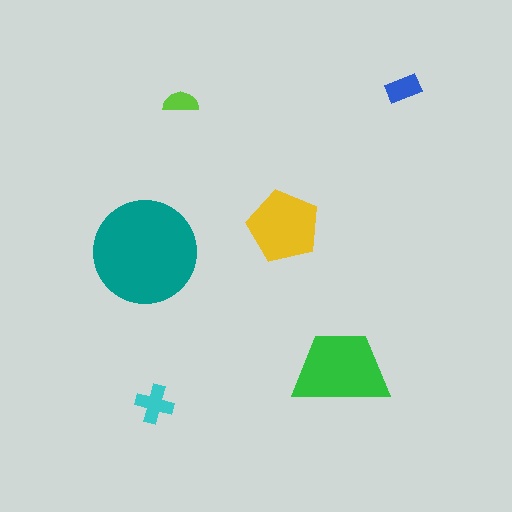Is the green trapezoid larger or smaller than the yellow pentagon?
Larger.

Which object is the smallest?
The lime semicircle.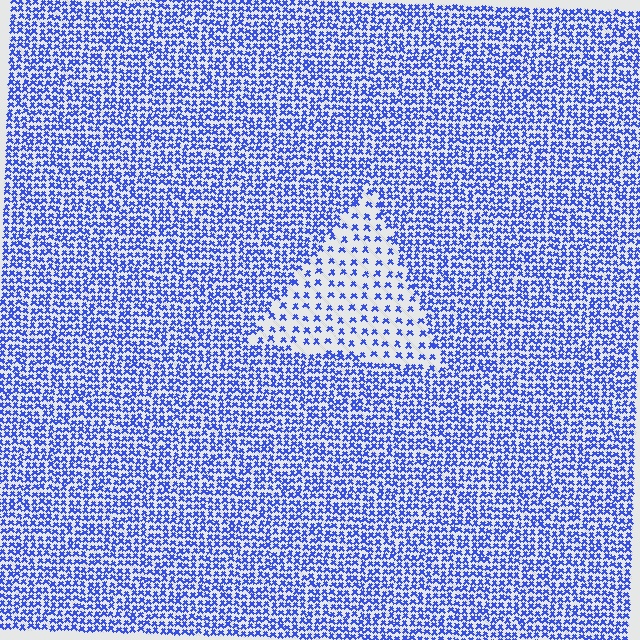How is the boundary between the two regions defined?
The boundary is defined by a change in element density (approximately 2.5x ratio). All elements are the same color, size, and shape.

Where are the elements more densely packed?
The elements are more densely packed outside the triangle boundary.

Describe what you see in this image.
The image contains small blue elements arranged at two different densities. A triangle-shaped region is visible where the elements are less densely packed than the surrounding area.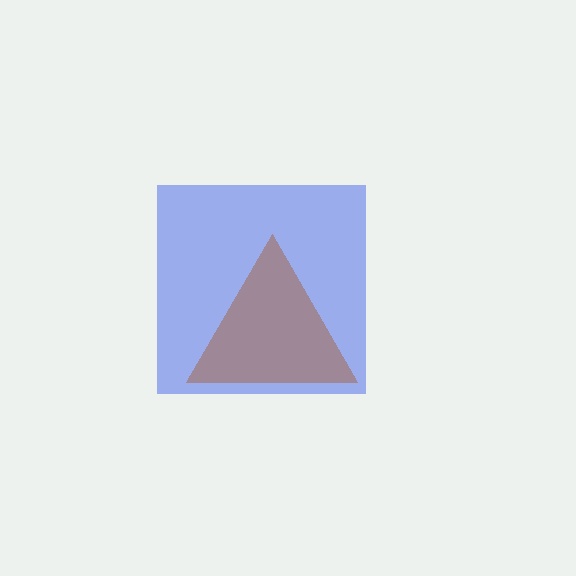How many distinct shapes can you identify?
There are 2 distinct shapes: a blue square, a brown triangle.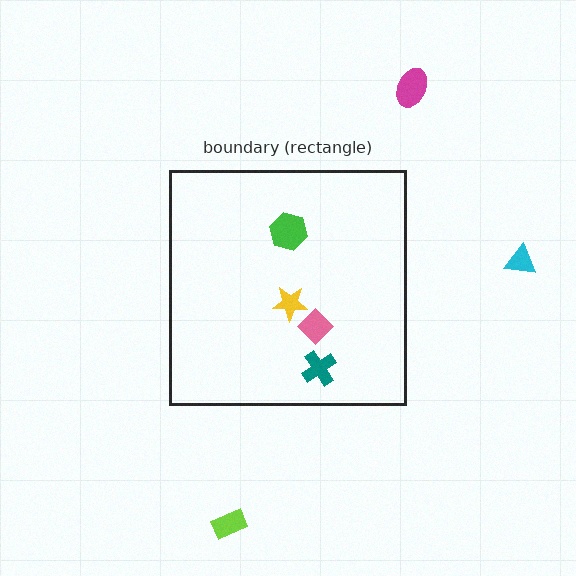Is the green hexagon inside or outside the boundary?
Inside.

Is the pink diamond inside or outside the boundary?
Inside.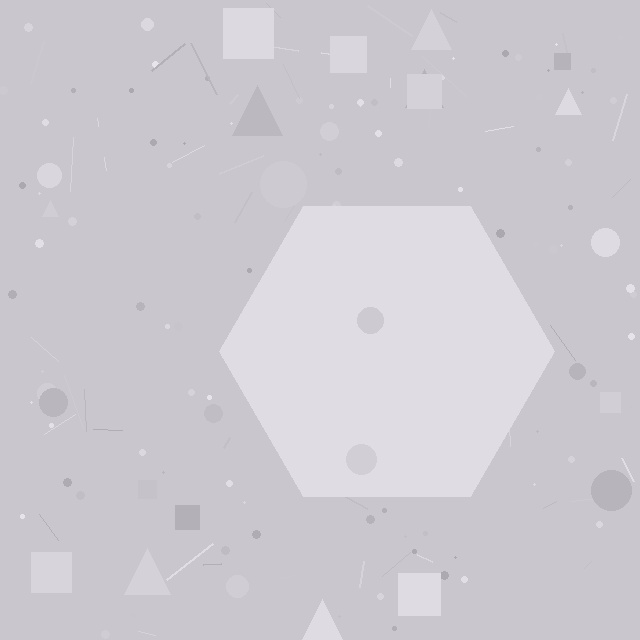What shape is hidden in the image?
A hexagon is hidden in the image.